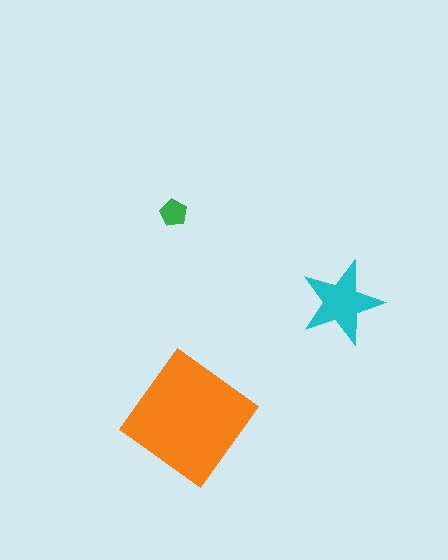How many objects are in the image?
There are 3 objects in the image.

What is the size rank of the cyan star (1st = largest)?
2nd.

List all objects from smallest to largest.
The green pentagon, the cyan star, the orange diamond.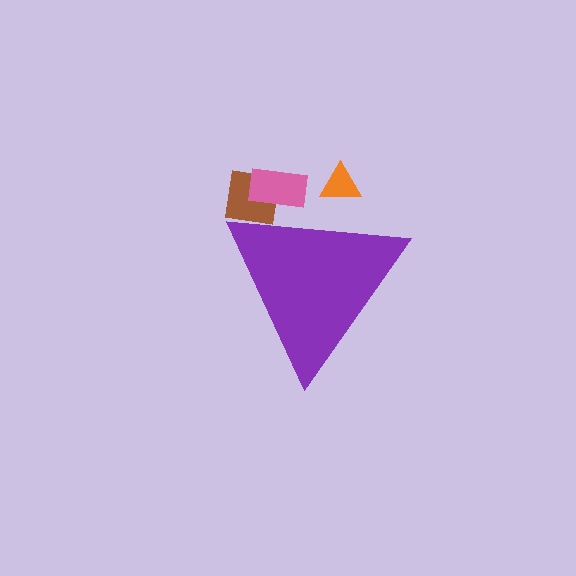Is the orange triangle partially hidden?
Yes, the orange triangle is partially hidden behind the purple triangle.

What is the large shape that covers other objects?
A purple triangle.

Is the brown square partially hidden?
Yes, the brown square is partially hidden behind the purple triangle.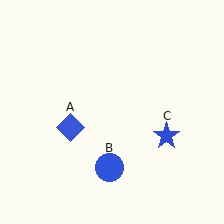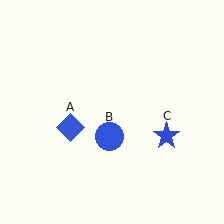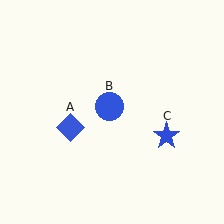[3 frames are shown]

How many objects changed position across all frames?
1 object changed position: blue circle (object B).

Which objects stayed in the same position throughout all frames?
Blue diamond (object A) and blue star (object C) remained stationary.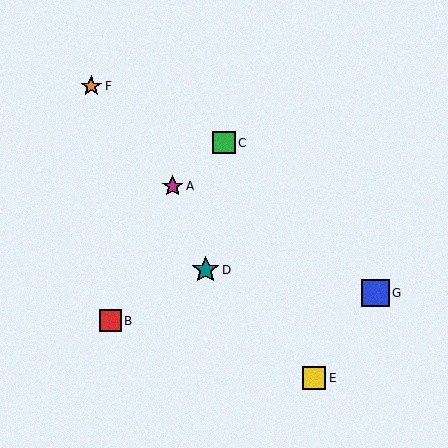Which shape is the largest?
The blue square (labeled G) is the largest.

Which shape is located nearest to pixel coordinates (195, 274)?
The teal star (labeled D) at (206, 270) is nearest to that location.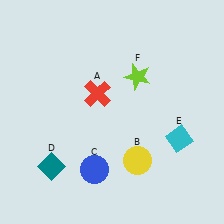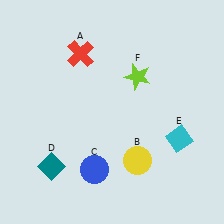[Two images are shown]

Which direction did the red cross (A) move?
The red cross (A) moved up.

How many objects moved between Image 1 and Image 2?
1 object moved between the two images.